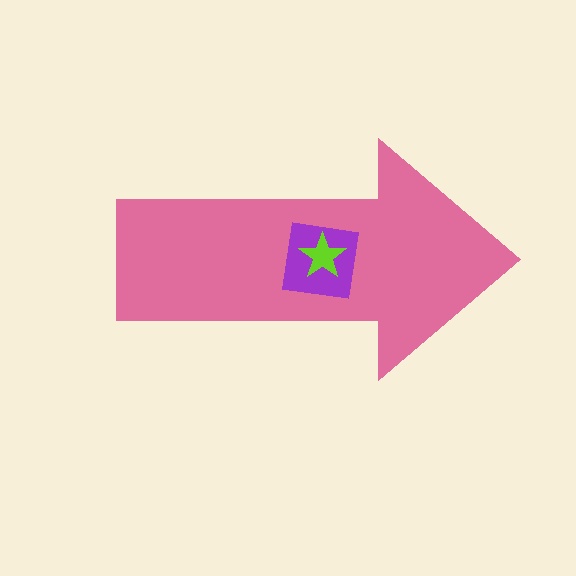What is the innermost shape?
The lime star.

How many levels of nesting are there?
3.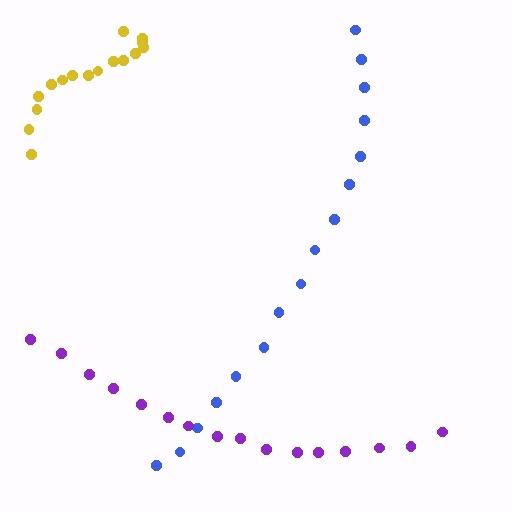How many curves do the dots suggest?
There are 3 distinct paths.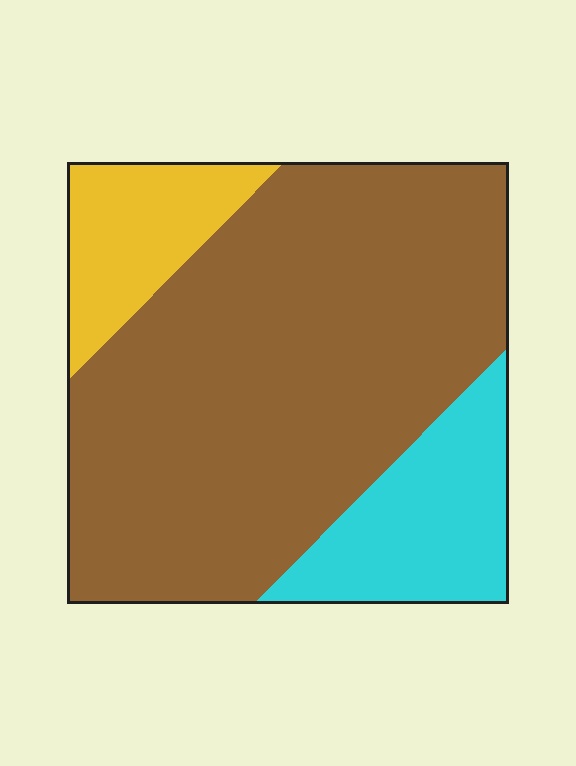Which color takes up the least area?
Yellow, at roughly 10%.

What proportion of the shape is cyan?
Cyan covers about 15% of the shape.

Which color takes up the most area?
Brown, at roughly 70%.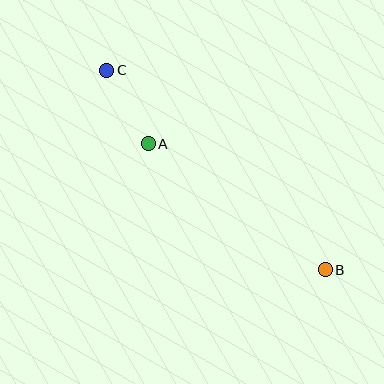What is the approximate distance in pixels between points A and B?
The distance between A and B is approximately 217 pixels.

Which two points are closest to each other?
Points A and C are closest to each other.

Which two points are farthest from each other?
Points B and C are farthest from each other.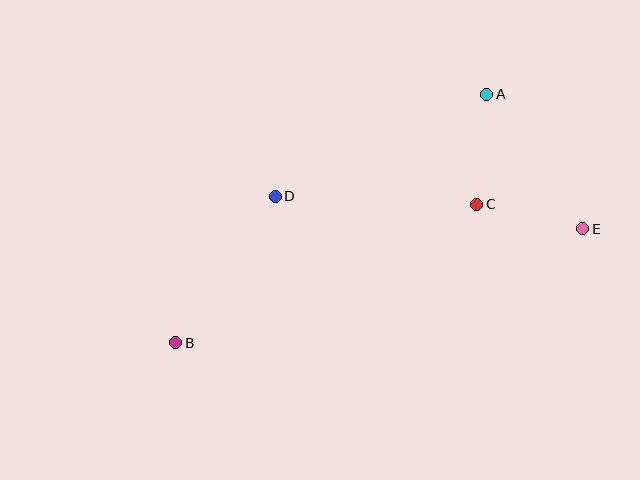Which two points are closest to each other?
Points C and E are closest to each other.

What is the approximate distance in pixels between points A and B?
The distance between A and B is approximately 398 pixels.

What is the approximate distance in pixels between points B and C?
The distance between B and C is approximately 331 pixels.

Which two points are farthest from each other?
Points B and E are farthest from each other.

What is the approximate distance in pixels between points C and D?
The distance between C and D is approximately 202 pixels.